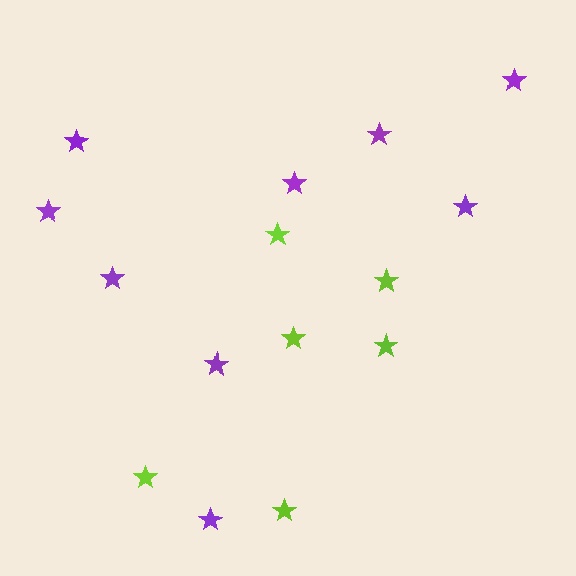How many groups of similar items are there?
There are 2 groups: one group of purple stars (9) and one group of lime stars (6).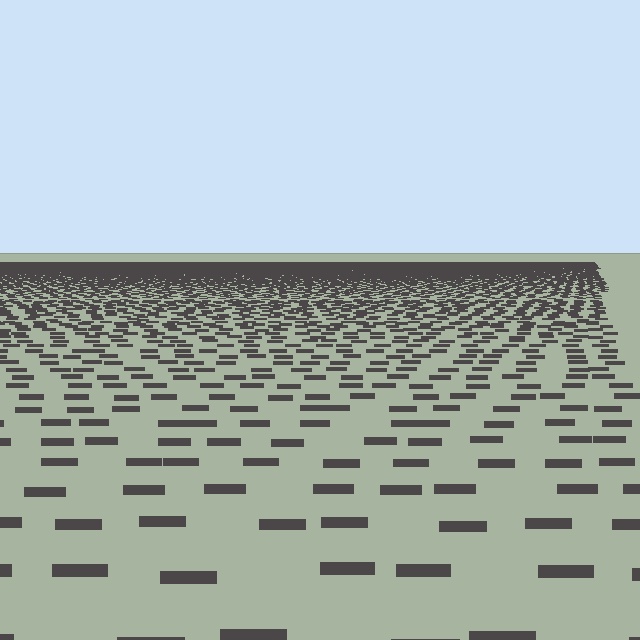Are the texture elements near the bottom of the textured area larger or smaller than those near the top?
Larger. Near the bottom, elements are closer to the viewer and appear at a bigger on-screen size.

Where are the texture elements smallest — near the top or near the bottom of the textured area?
Near the top.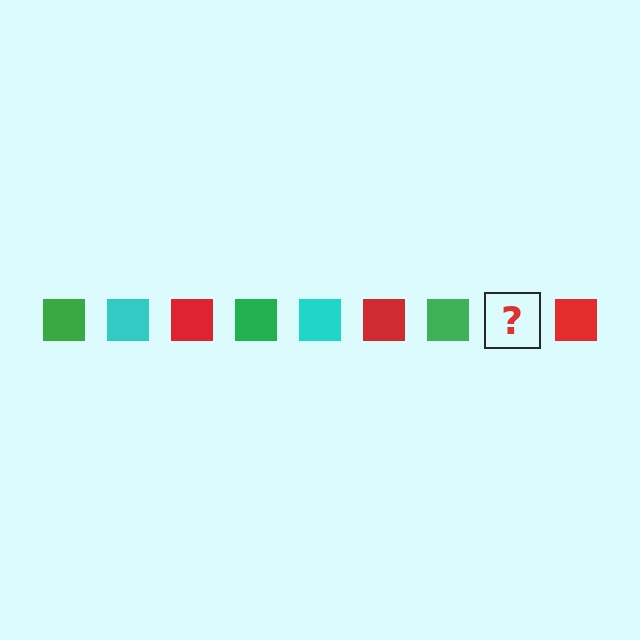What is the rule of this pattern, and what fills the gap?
The rule is that the pattern cycles through green, cyan, red squares. The gap should be filled with a cyan square.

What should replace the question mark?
The question mark should be replaced with a cyan square.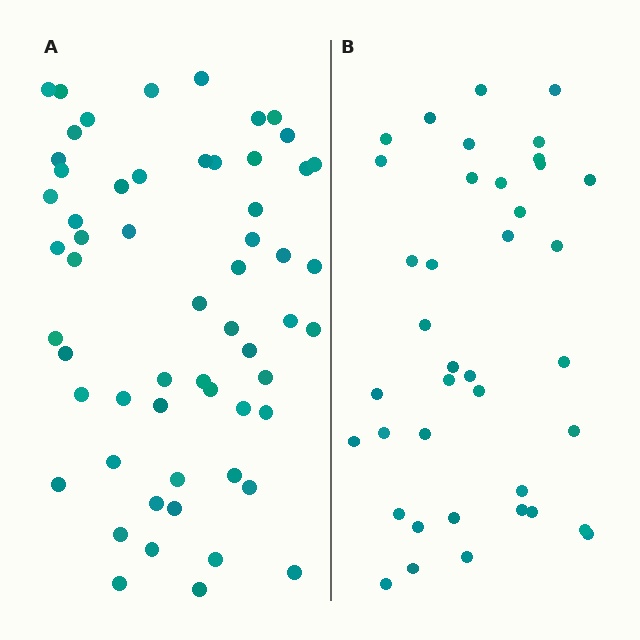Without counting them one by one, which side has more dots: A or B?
Region A (the left region) has more dots.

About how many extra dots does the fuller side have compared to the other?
Region A has approximately 20 more dots than region B.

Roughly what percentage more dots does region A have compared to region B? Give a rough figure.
About 50% more.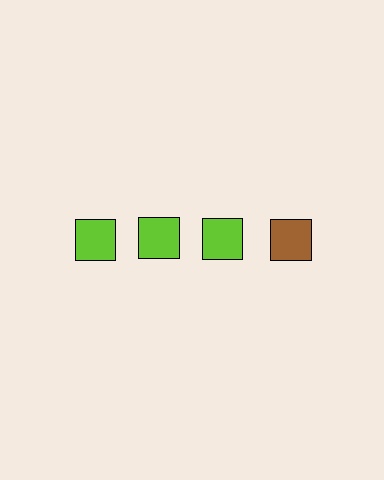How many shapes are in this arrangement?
There are 4 shapes arranged in a grid pattern.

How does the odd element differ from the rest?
It has a different color: brown instead of lime.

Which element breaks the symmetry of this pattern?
The brown square in the top row, second from right column breaks the symmetry. All other shapes are lime squares.